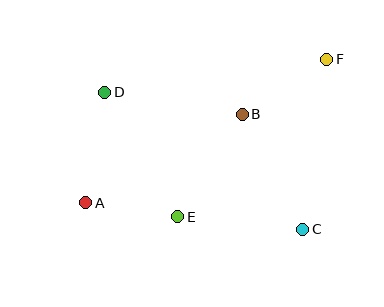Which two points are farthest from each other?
Points A and F are farthest from each other.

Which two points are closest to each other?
Points A and E are closest to each other.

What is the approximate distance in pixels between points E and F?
The distance between E and F is approximately 217 pixels.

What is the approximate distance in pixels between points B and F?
The distance between B and F is approximately 101 pixels.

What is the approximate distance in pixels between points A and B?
The distance between A and B is approximately 180 pixels.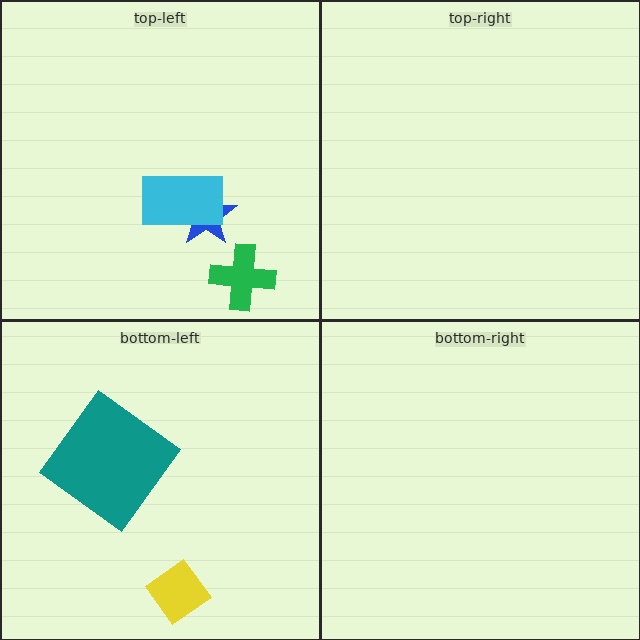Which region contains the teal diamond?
The bottom-left region.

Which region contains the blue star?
The top-left region.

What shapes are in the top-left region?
The blue star, the green cross, the cyan rectangle.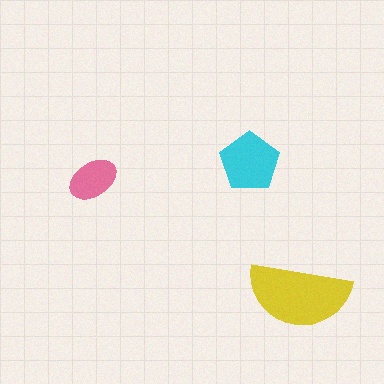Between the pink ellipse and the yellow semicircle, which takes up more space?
The yellow semicircle.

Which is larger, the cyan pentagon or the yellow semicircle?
The yellow semicircle.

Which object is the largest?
The yellow semicircle.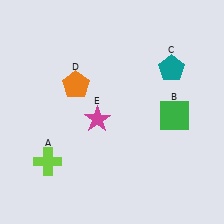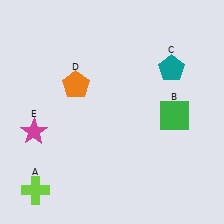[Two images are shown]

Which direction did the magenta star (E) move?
The magenta star (E) moved left.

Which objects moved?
The objects that moved are: the lime cross (A), the magenta star (E).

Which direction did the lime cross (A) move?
The lime cross (A) moved down.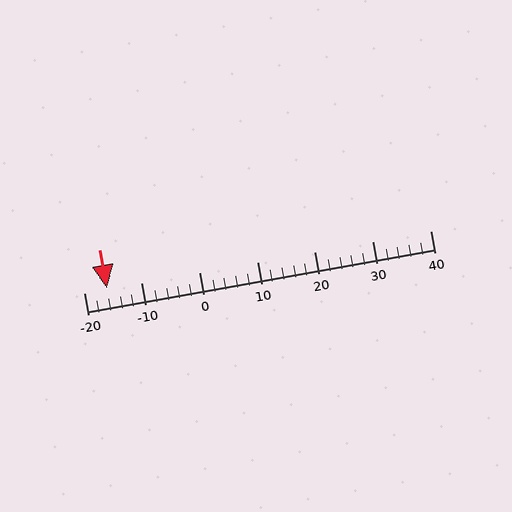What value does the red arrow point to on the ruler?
The red arrow points to approximately -16.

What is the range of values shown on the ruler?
The ruler shows values from -20 to 40.